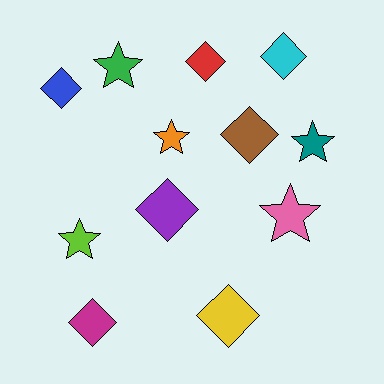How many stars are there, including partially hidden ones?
There are 5 stars.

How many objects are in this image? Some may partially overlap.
There are 12 objects.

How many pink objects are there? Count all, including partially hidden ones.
There is 1 pink object.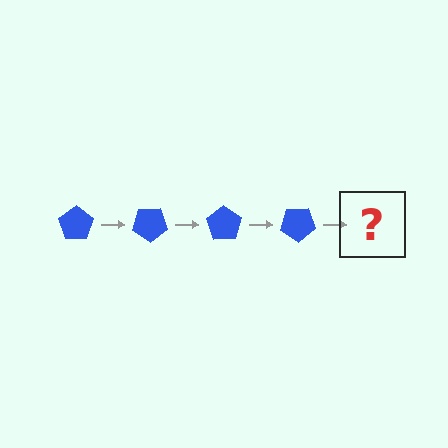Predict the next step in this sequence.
The next step is a blue pentagon rotated 140 degrees.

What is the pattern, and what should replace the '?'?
The pattern is that the pentagon rotates 35 degrees each step. The '?' should be a blue pentagon rotated 140 degrees.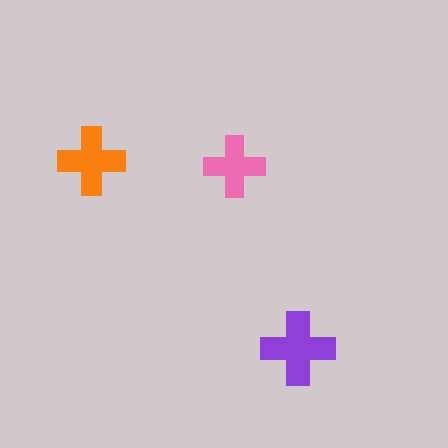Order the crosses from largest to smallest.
the purple one, the orange one, the pink one.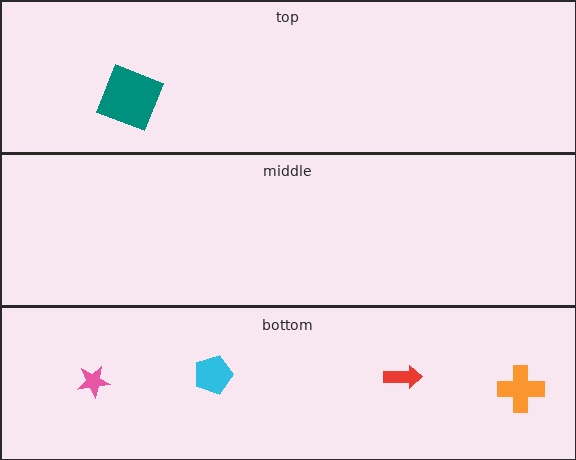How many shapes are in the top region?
1.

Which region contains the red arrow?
The bottom region.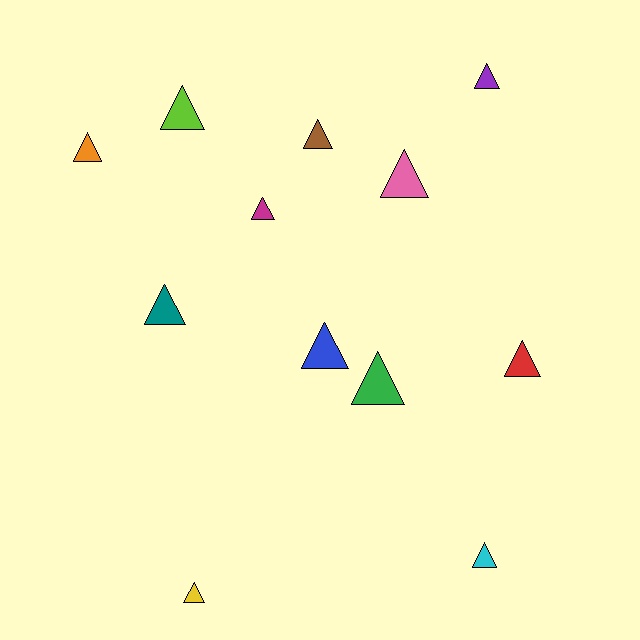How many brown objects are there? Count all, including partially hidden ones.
There is 1 brown object.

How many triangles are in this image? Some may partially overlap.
There are 12 triangles.